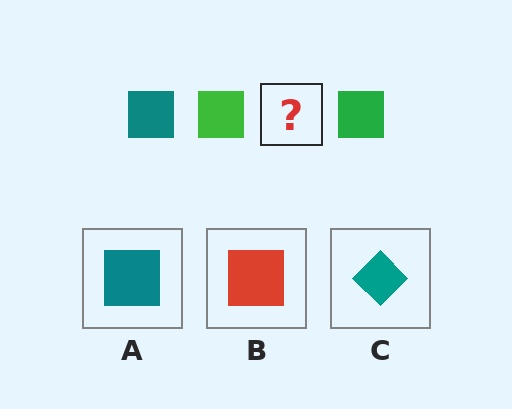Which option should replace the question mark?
Option A.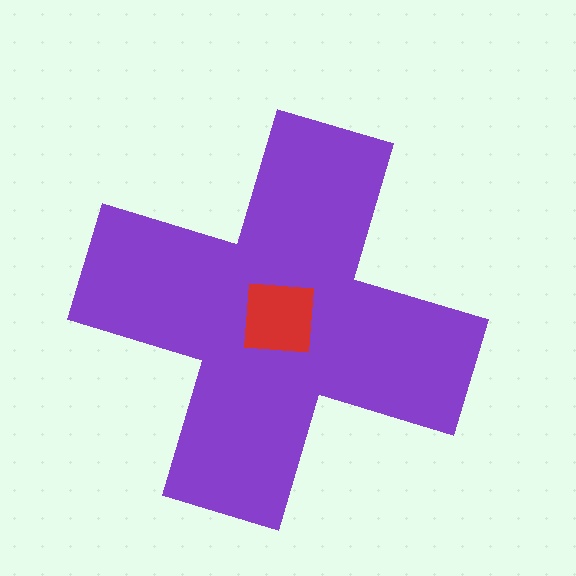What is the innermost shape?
The red square.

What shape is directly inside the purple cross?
The red square.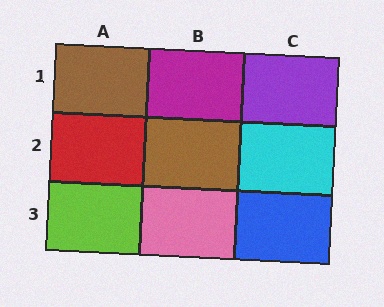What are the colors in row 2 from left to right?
Red, brown, cyan.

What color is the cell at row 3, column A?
Lime.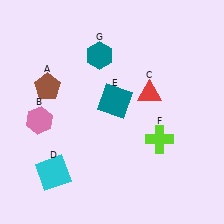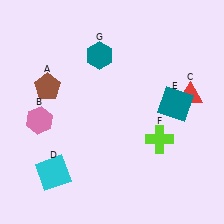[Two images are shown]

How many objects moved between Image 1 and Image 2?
2 objects moved between the two images.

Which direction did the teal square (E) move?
The teal square (E) moved right.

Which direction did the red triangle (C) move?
The red triangle (C) moved right.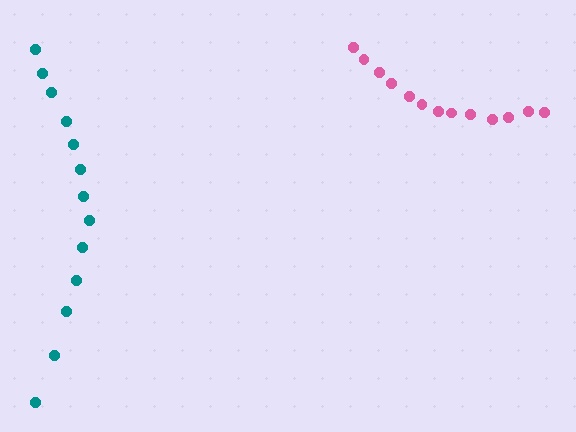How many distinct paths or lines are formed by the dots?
There are 2 distinct paths.